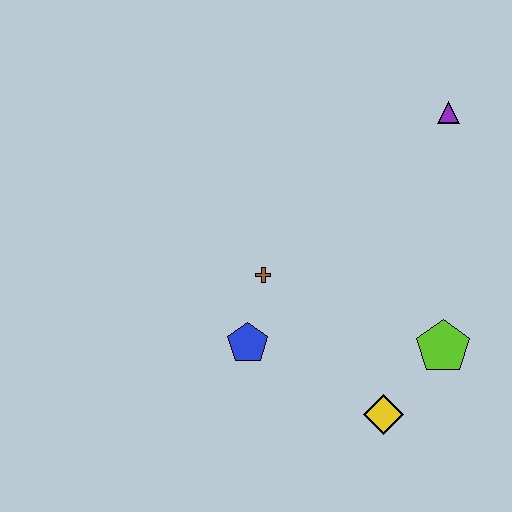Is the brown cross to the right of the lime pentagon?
No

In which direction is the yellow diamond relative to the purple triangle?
The yellow diamond is below the purple triangle.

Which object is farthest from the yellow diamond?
The purple triangle is farthest from the yellow diamond.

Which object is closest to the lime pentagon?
The yellow diamond is closest to the lime pentagon.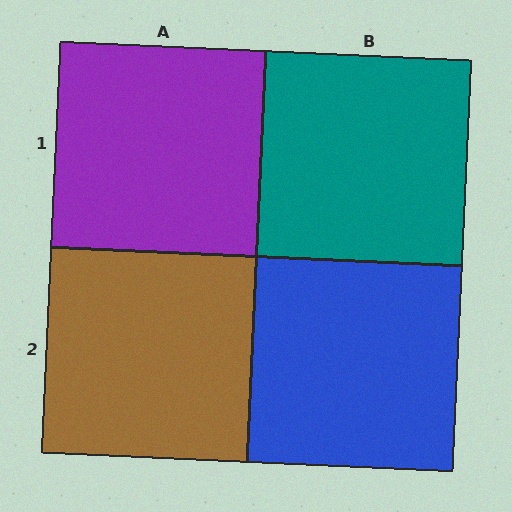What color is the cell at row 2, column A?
Brown.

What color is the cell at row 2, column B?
Blue.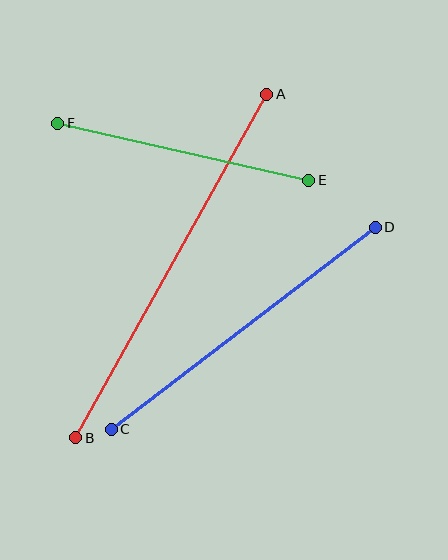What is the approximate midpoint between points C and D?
The midpoint is at approximately (243, 328) pixels.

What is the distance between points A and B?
The distance is approximately 393 pixels.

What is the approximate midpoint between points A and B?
The midpoint is at approximately (171, 266) pixels.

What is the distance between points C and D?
The distance is approximately 332 pixels.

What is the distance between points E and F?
The distance is approximately 257 pixels.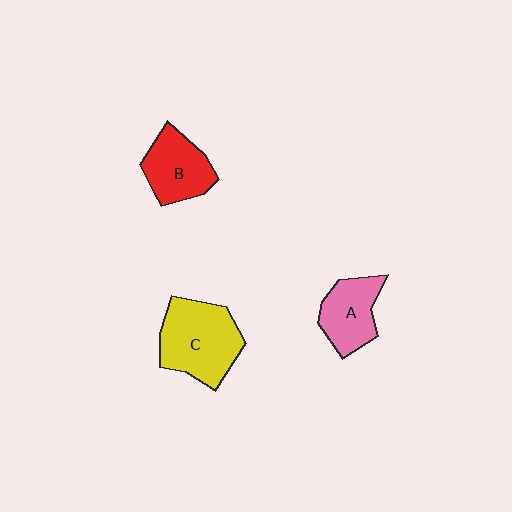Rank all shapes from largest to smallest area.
From largest to smallest: C (yellow), B (red), A (pink).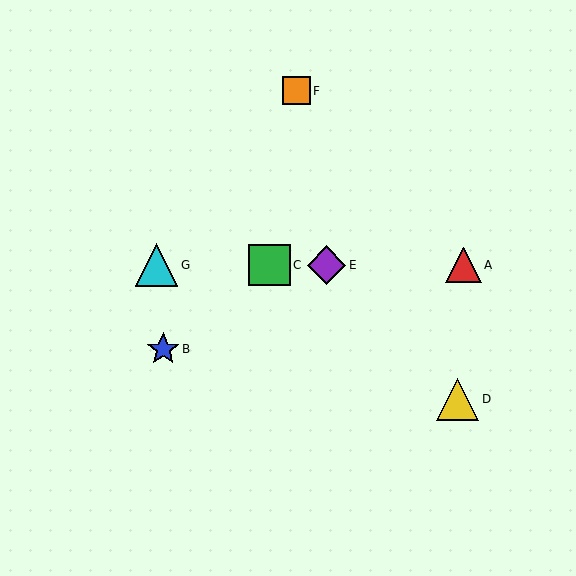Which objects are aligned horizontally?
Objects A, C, E, G are aligned horizontally.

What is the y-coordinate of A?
Object A is at y≈265.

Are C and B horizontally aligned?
No, C is at y≈265 and B is at y≈349.